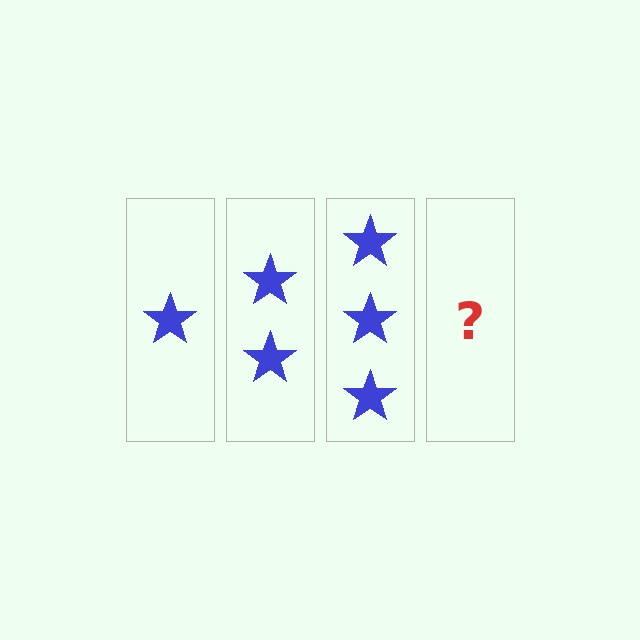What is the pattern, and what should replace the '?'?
The pattern is that each step adds one more star. The '?' should be 4 stars.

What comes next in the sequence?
The next element should be 4 stars.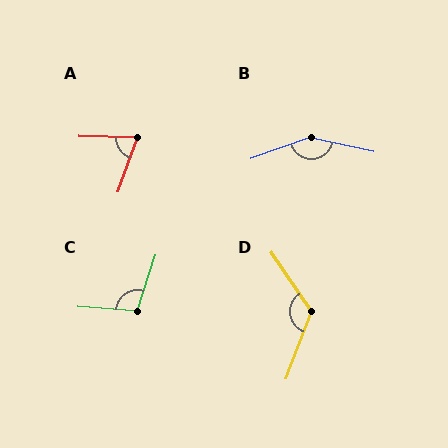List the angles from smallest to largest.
A (72°), C (104°), D (125°), B (148°).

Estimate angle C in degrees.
Approximately 104 degrees.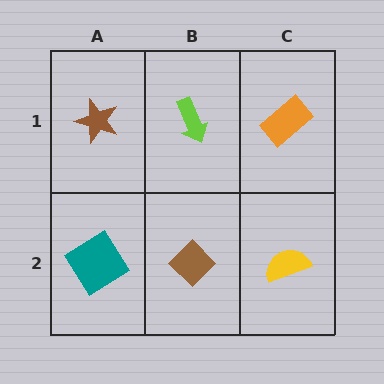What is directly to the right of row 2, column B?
A yellow semicircle.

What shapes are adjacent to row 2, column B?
A lime arrow (row 1, column B), a teal diamond (row 2, column A), a yellow semicircle (row 2, column C).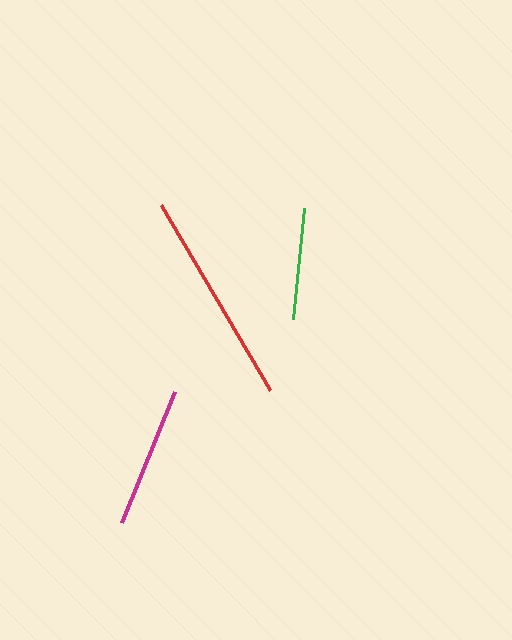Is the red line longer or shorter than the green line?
The red line is longer than the green line.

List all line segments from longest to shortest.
From longest to shortest: red, magenta, green.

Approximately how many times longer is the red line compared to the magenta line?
The red line is approximately 1.5 times the length of the magenta line.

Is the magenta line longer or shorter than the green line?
The magenta line is longer than the green line.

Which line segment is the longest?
The red line is the longest at approximately 215 pixels.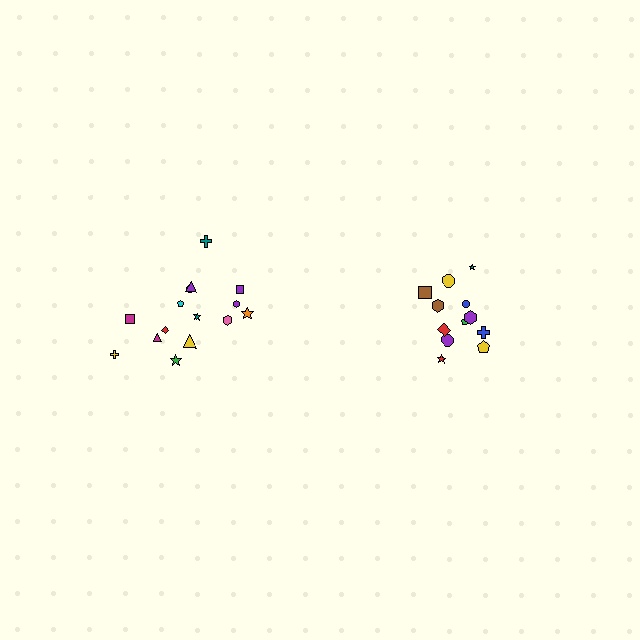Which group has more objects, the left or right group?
The left group.